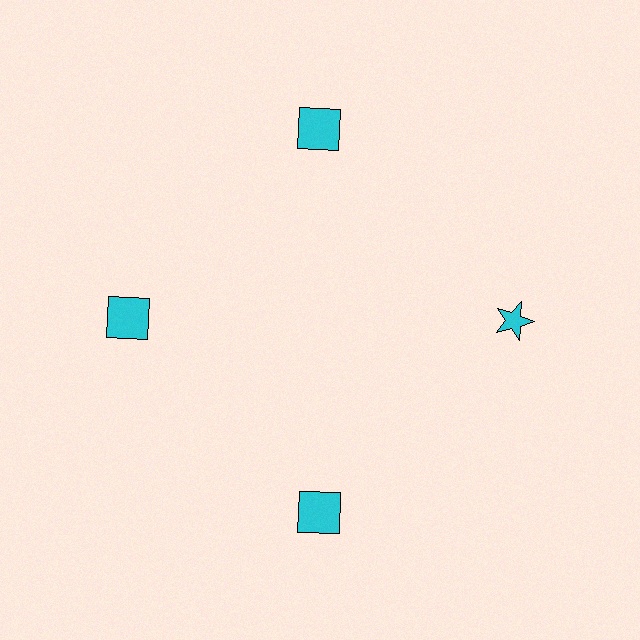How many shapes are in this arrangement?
There are 4 shapes arranged in a ring pattern.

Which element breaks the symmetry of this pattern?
The cyan star at roughly the 3 o'clock position breaks the symmetry. All other shapes are cyan squares.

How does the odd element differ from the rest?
It has a different shape: star instead of square.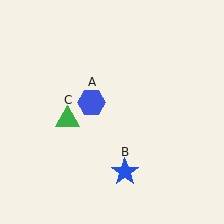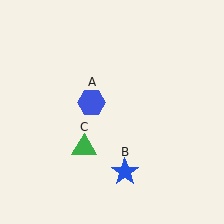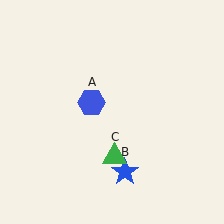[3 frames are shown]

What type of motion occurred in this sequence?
The green triangle (object C) rotated counterclockwise around the center of the scene.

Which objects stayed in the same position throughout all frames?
Blue hexagon (object A) and blue star (object B) remained stationary.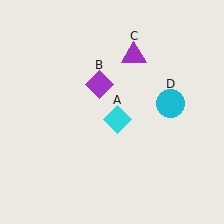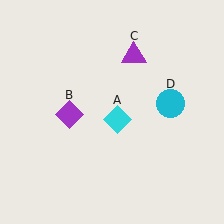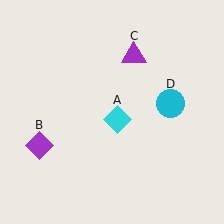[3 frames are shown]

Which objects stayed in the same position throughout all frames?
Cyan diamond (object A) and purple triangle (object C) and cyan circle (object D) remained stationary.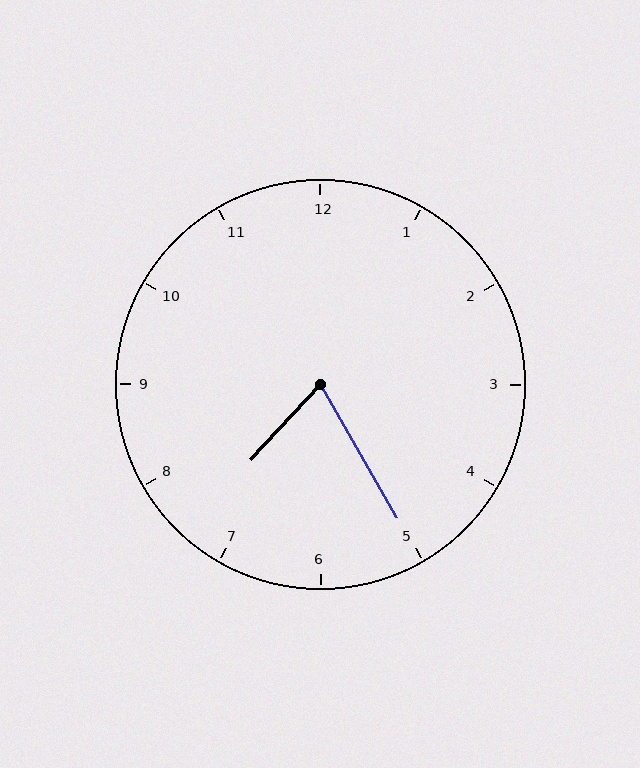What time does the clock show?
7:25.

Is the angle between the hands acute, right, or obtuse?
It is acute.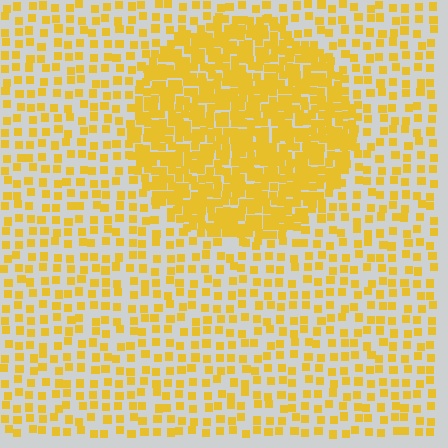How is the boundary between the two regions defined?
The boundary is defined by a change in element density (approximately 2.5x ratio). All elements are the same color, size, and shape.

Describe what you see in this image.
The image contains small yellow elements arranged at two different densities. A circle-shaped region is visible where the elements are more densely packed than the surrounding area.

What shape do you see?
I see a circle.